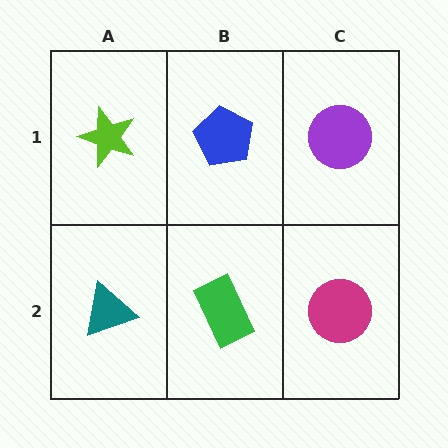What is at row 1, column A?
A lime star.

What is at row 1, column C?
A purple circle.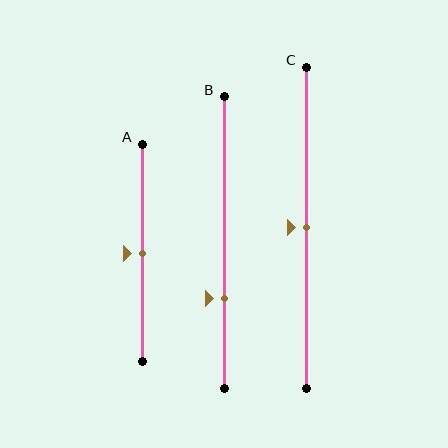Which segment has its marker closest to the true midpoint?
Segment A has its marker closest to the true midpoint.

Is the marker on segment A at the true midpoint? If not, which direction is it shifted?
Yes, the marker on segment A is at the true midpoint.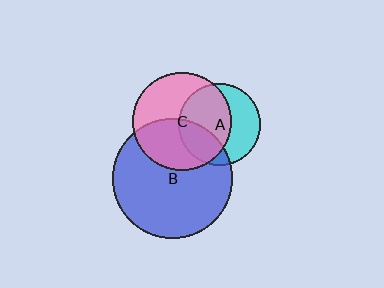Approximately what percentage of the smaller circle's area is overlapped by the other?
Approximately 45%.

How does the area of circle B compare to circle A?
Approximately 2.2 times.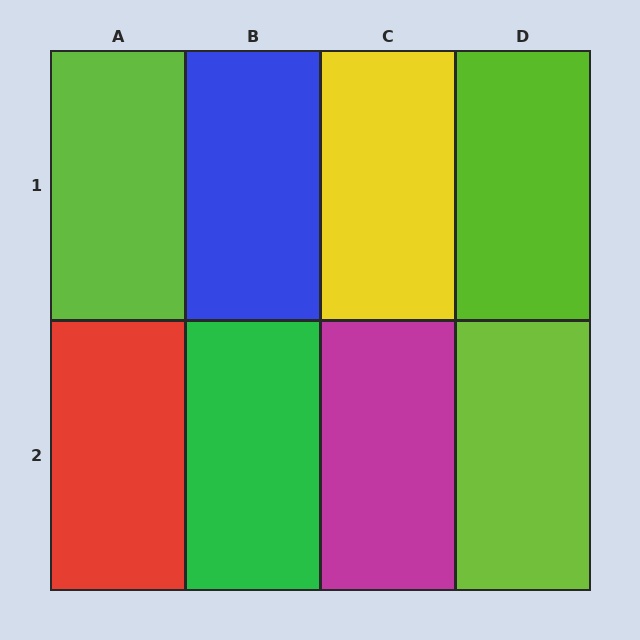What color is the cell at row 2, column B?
Green.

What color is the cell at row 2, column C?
Magenta.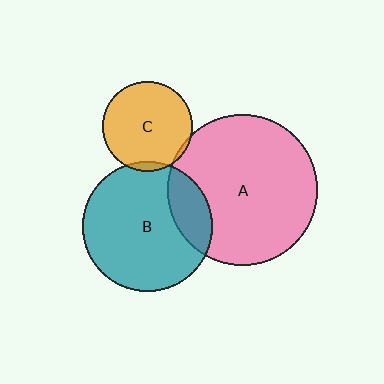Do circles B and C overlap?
Yes.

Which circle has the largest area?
Circle A (pink).